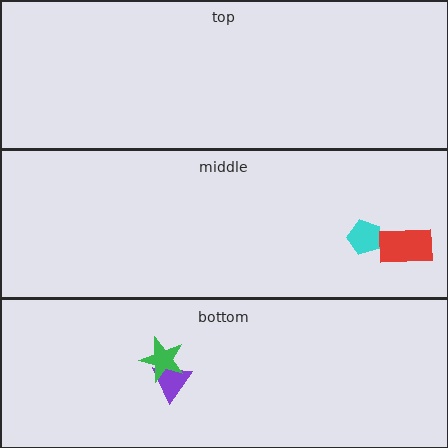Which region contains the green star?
The bottom region.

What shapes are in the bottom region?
The purple triangle, the green star.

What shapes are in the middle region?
The cyan pentagon, the red rectangle.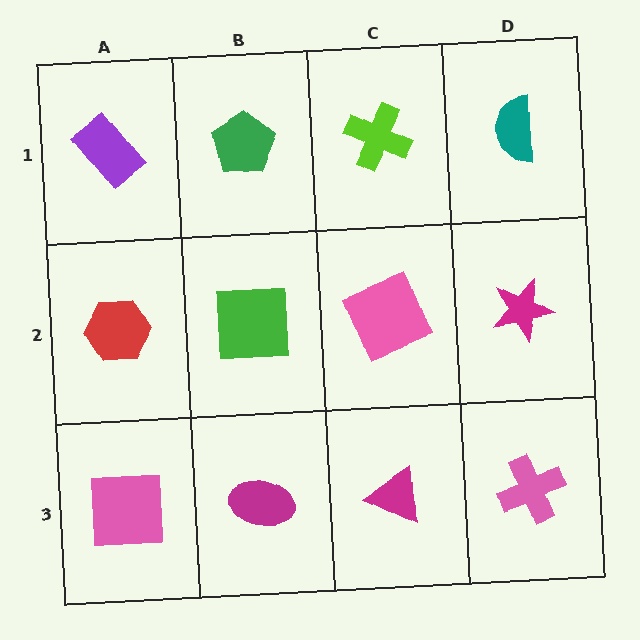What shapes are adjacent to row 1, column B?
A green square (row 2, column B), a purple rectangle (row 1, column A), a lime cross (row 1, column C).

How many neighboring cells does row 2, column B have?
4.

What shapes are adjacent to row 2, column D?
A teal semicircle (row 1, column D), a pink cross (row 3, column D), a pink square (row 2, column C).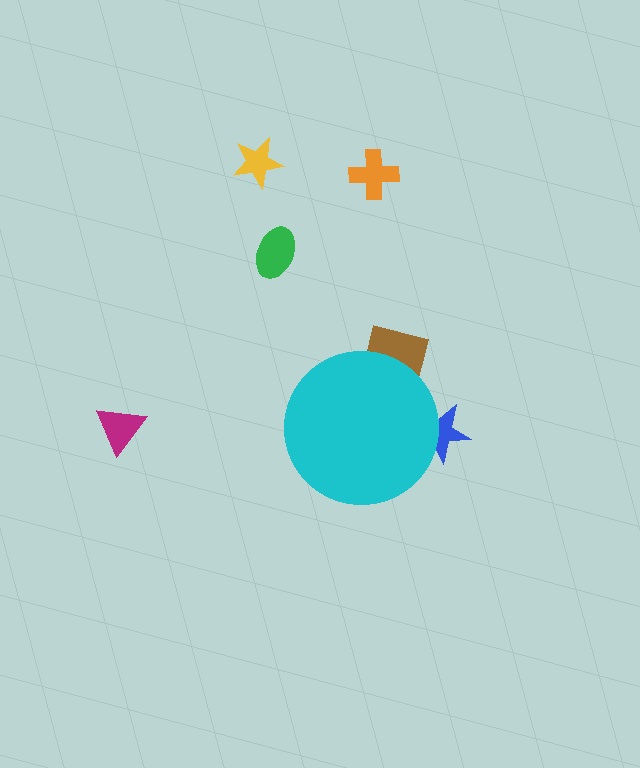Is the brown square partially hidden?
Yes, the brown square is partially hidden behind the cyan circle.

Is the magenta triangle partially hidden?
No, the magenta triangle is fully visible.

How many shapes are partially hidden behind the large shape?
2 shapes are partially hidden.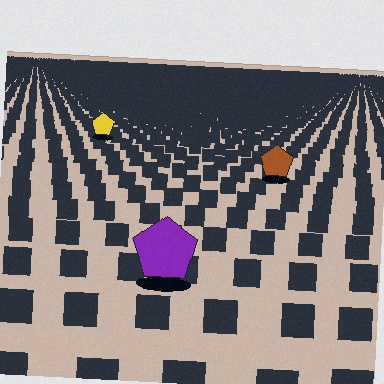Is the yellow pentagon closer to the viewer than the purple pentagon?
No. The purple pentagon is closer — you can tell from the texture gradient: the ground texture is coarser near it.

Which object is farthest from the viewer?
The yellow pentagon is farthest from the viewer. It appears smaller and the ground texture around it is denser.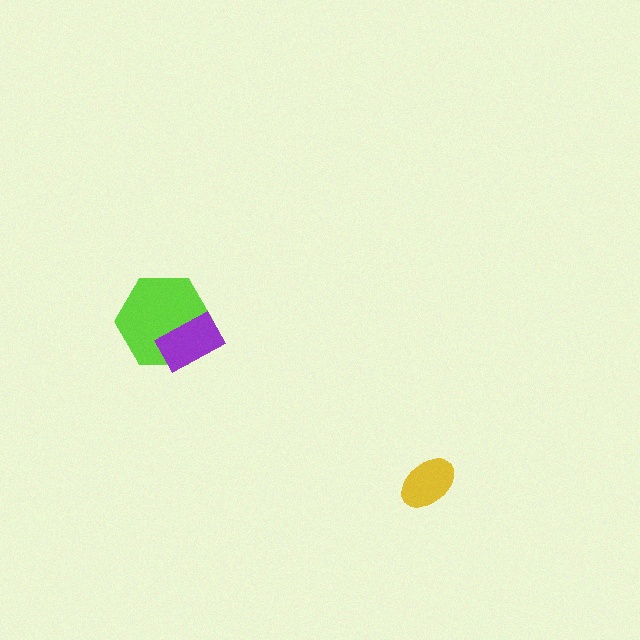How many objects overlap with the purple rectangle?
1 object overlaps with the purple rectangle.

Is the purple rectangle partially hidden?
No, no other shape covers it.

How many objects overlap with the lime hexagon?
1 object overlaps with the lime hexagon.